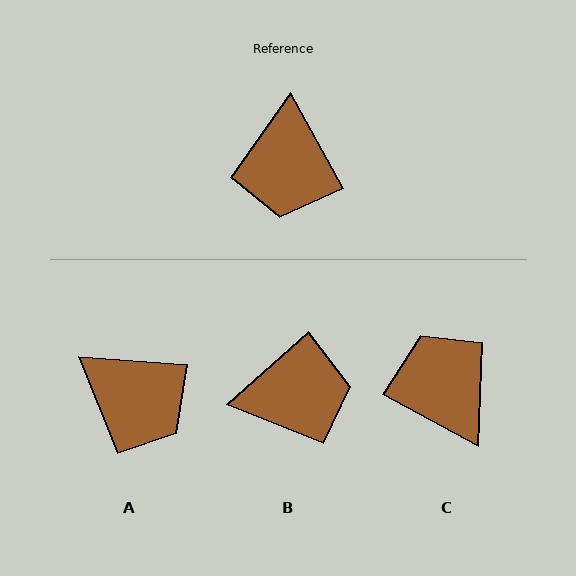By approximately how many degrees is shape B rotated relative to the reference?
Approximately 103 degrees counter-clockwise.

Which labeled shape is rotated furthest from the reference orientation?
C, about 147 degrees away.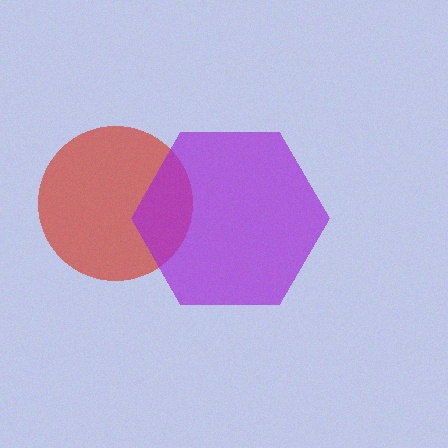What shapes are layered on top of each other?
The layered shapes are: a red circle, a purple hexagon.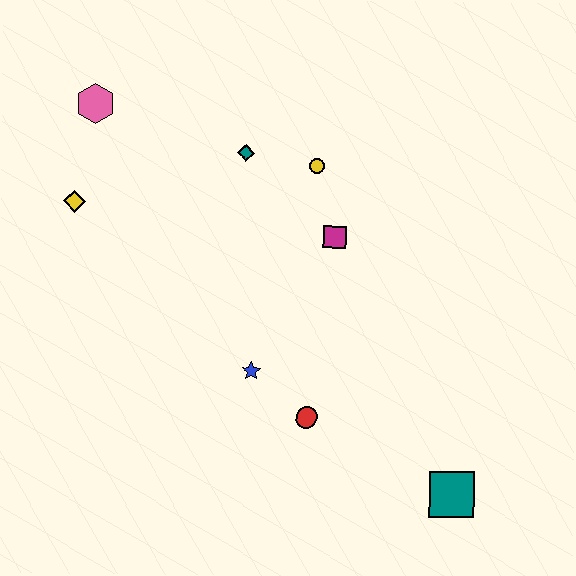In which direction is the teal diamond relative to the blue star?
The teal diamond is above the blue star.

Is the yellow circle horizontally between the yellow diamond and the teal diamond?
No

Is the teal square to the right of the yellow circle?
Yes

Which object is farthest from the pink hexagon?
The teal square is farthest from the pink hexagon.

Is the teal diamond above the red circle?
Yes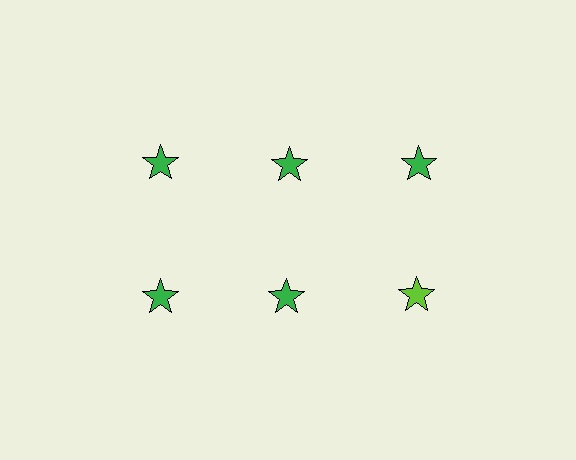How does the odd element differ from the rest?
It has a different color: lime instead of green.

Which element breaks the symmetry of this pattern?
The lime star in the second row, center column breaks the symmetry. All other shapes are green stars.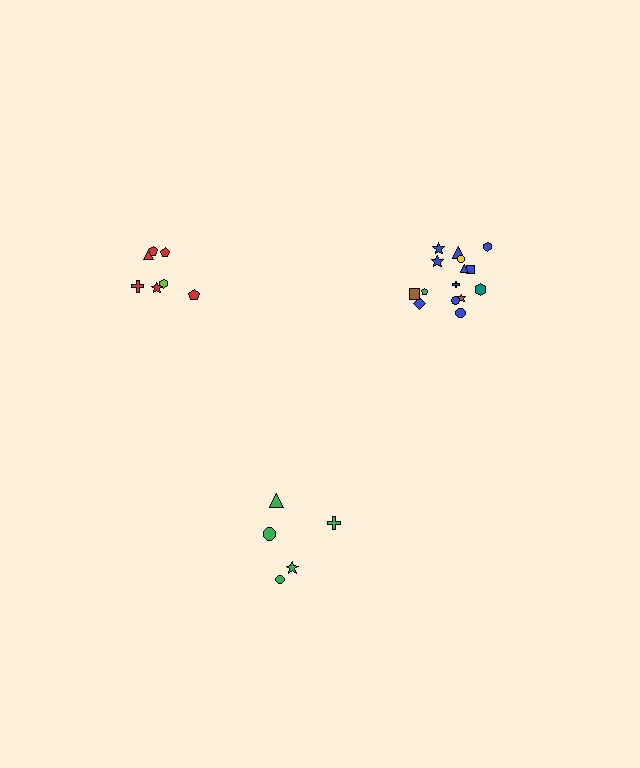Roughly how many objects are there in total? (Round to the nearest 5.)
Roughly 30 objects in total.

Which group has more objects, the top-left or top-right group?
The top-right group.